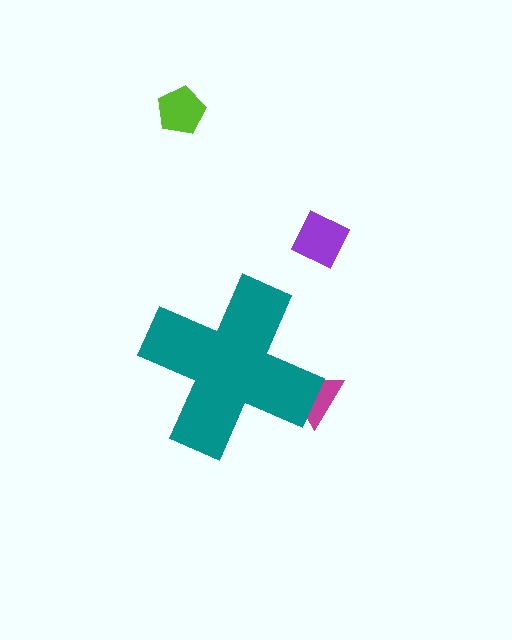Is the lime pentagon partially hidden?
No, the lime pentagon is fully visible.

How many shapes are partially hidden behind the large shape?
1 shape is partially hidden.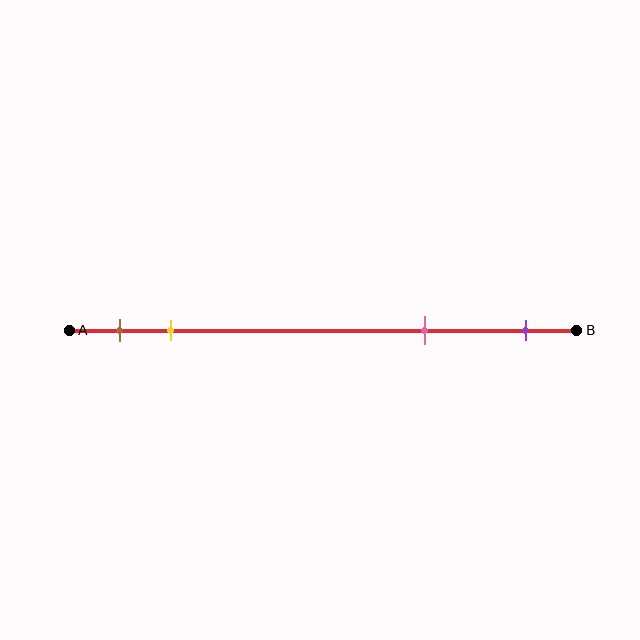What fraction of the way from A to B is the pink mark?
The pink mark is approximately 70% (0.7) of the way from A to B.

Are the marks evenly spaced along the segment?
No, the marks are not evenly spaced.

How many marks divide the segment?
There are 4 marks dividing the segment.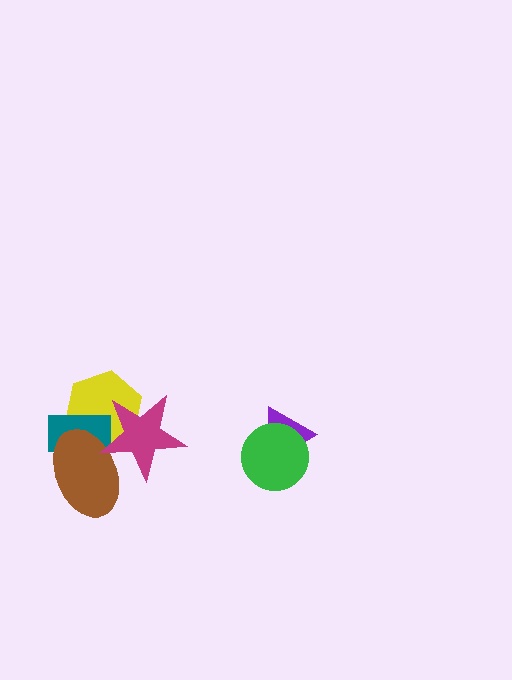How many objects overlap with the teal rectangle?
3 objects overlap with the teal rectangle.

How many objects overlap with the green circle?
1 object overlaps with the green circle.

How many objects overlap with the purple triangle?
1 object overlaps with the purple triangle.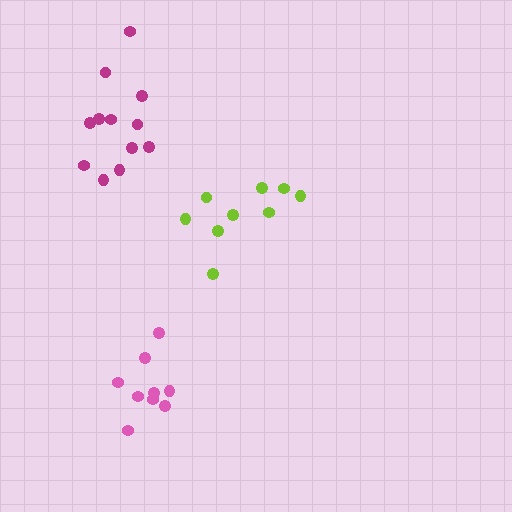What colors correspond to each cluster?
The clusters are colored: lime, magenta, pink.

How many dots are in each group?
Group 1: 9 dots, Group 2: 12 dots, Group 3: 9 dots (30 total).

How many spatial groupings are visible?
There are 3 spatial groupings.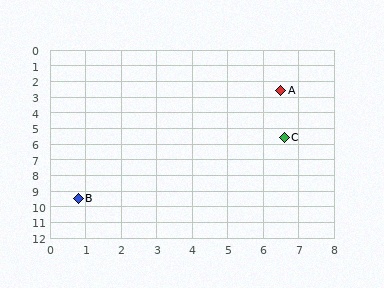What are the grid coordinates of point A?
Point A is at approximately (6.5, 2.6).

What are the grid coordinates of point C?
Point C is at approximately (6.6, 5.6).